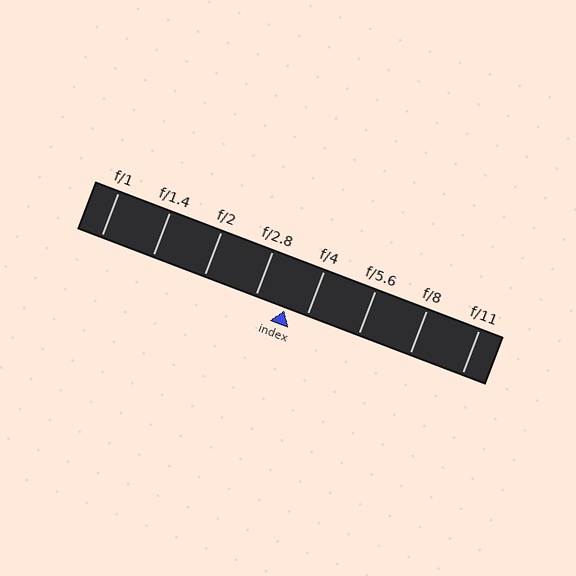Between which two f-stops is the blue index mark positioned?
The index mark is between f/2.8 and f/4.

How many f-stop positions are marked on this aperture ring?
There are 8 f-stop positions marked.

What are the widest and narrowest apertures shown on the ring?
The widest aperture shown is f/1 and the narrowest is f/11.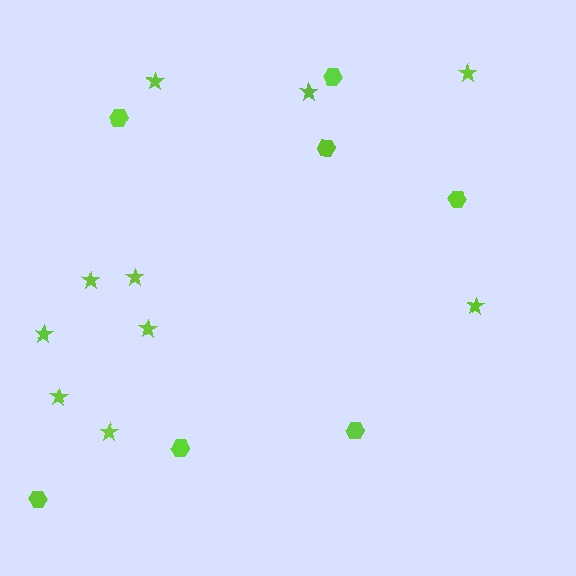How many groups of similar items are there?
There are 2 groups: one group of stars (10) and one group of hexagons (7).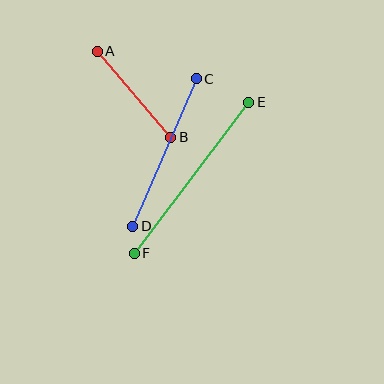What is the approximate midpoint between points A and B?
The midpoint is at approximately (134, 94) pixels.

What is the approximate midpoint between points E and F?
The midpoint is at approximately (191, 178) pixels.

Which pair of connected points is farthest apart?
Points E and F are farthest apart.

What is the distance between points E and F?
The distance is approximately 190 pixels.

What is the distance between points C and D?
The distance is approximately 160 pixels.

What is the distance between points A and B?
The distance is approximately 113 pixels.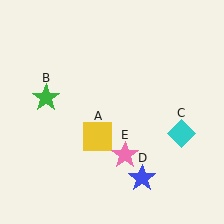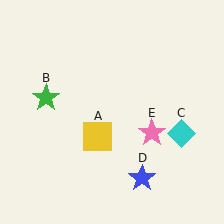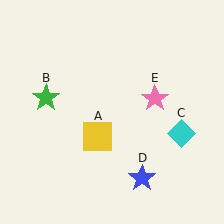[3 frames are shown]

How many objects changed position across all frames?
1 object changed position: pink star (object E).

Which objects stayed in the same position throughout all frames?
Yellow square (object A) and green star (object B) and cyan diamond (object C) and blue star (object D) remained stationary.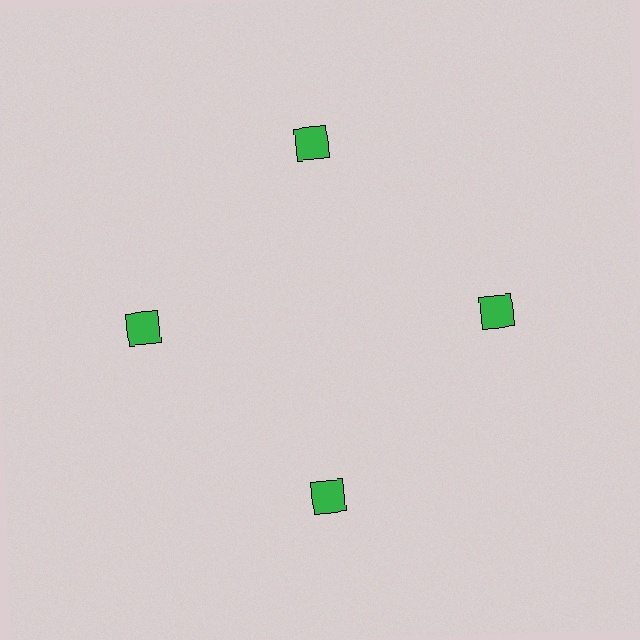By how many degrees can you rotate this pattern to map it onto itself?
The pattern maps onto itself every 90 degrees of rotation.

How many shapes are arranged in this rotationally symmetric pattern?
There are 4 shapes, arranged in 4 groups of 1.